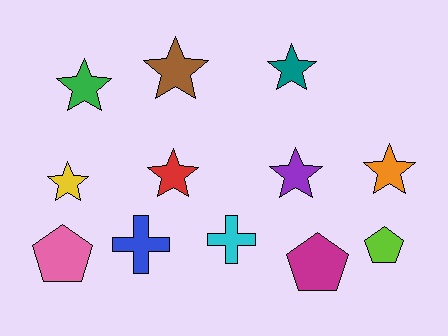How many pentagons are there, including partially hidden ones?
There are 3 pentagons.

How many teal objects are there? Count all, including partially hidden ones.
There is 1 teal object.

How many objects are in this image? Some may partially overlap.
There are 12 objects.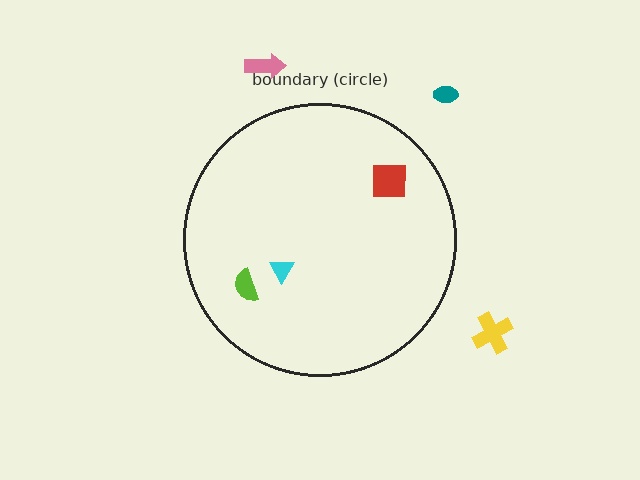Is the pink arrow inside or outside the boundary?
Outside.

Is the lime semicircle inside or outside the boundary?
Inside.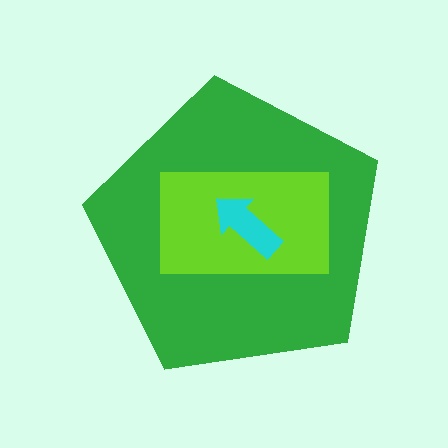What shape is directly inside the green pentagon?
The lime rectangle.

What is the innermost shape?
The cyan arrow.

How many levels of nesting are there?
3.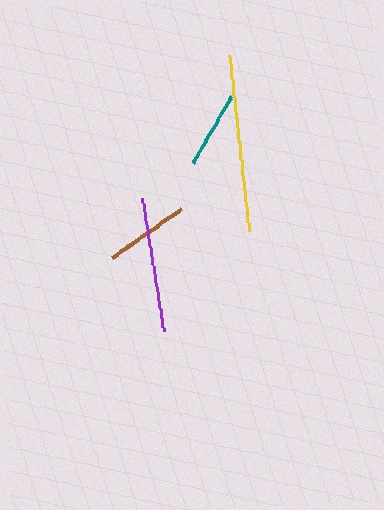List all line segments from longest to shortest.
From longest to shortest: yellow, purple, brown, teal.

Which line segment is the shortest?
The teal line is the shortest at approximately 77 pixels.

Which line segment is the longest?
The yellow line is the longest at approximately 177 pixels.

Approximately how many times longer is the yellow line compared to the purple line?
The yellow line is approximately 1.3 times the length of the purple line.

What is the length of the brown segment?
The brown segment is approximately 84 pixels long.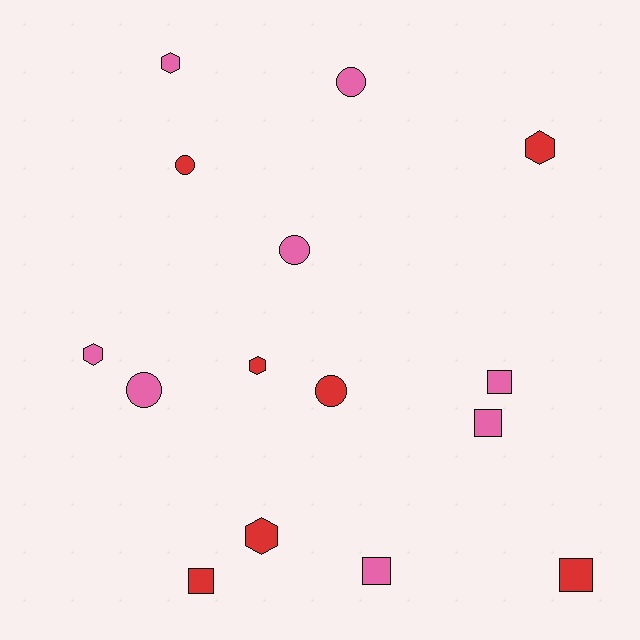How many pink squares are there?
There are 3 pink squares.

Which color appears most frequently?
Pink, with 8 objects.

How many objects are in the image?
There are 15 objects.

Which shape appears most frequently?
Square, with 5 objects.